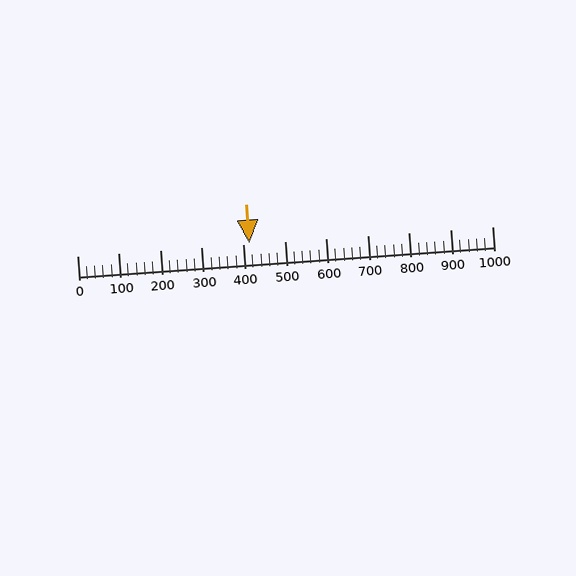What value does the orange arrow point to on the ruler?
The orange arrow points to approximately 414.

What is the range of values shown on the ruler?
The ruler shows values from 0 to 1000.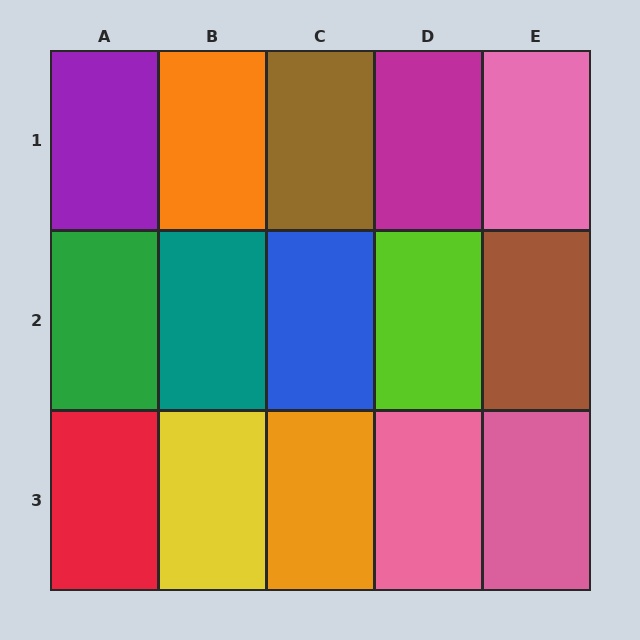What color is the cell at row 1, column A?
Purple.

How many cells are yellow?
1 cell is yellow.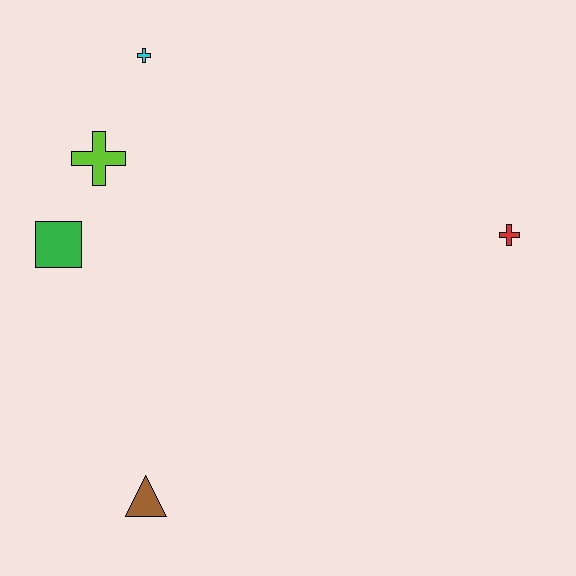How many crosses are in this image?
There are 3 crosses.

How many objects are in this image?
There are 5 objects.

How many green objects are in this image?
There is 1 green object.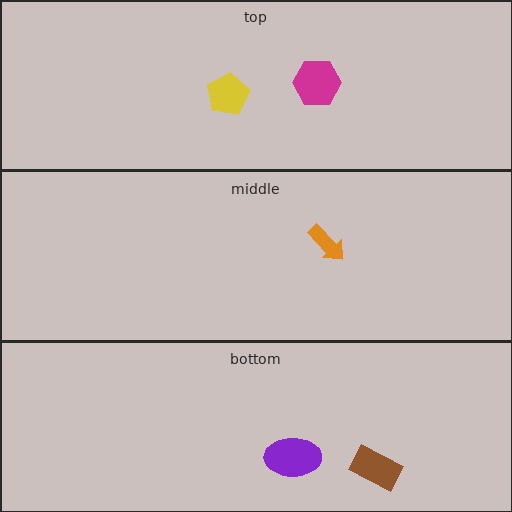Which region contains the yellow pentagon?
The top region.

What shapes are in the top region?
The yellow pentagon, the magenta hexagon.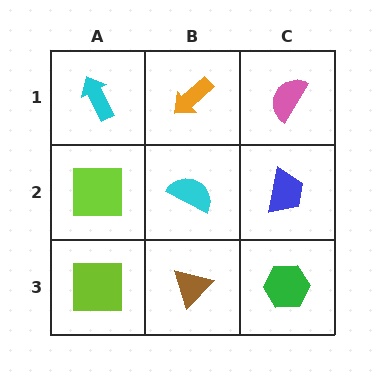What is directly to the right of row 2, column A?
A cyan semicircle.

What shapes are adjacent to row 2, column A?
A cyan arrow (row 1, column A), a lime square (row 3, column A), a cyan semicircle (row 2, column B).